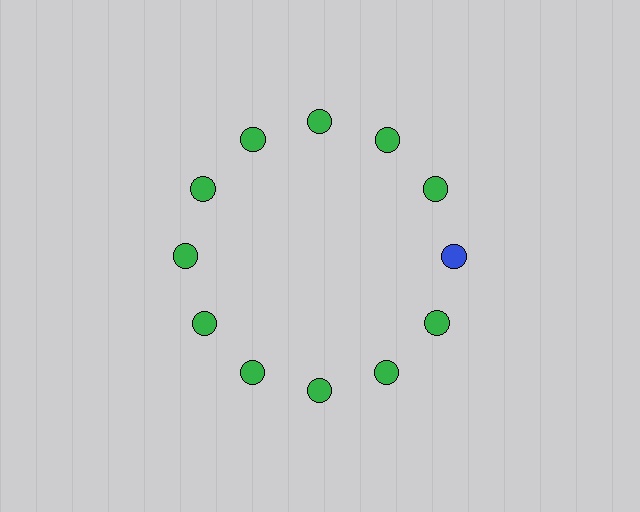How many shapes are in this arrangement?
There are 12 shapes arranged in a ring pattern.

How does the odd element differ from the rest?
It has a different color: blue instead of green.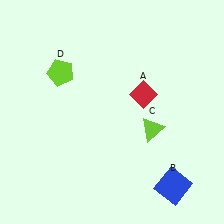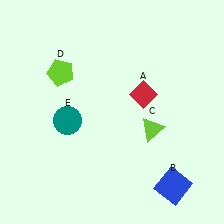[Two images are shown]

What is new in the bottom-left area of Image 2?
A teal circle (E) was added in the bottom-left area of Image 2.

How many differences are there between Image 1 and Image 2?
There is 1 difference between the two images.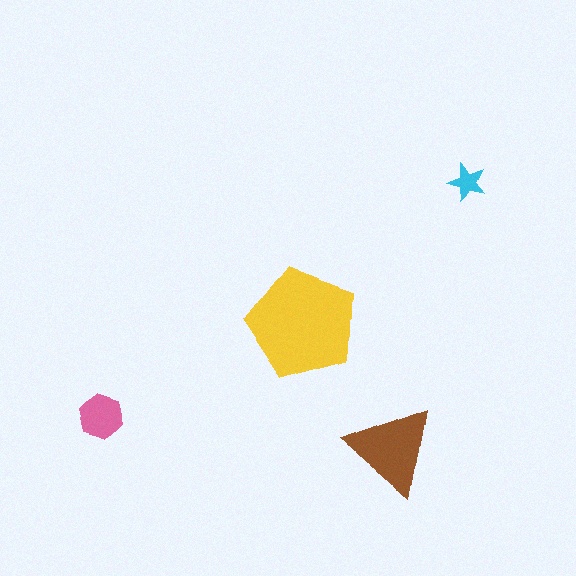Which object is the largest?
The yellow pentagon.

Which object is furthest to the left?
The pink hexagon is leftmost.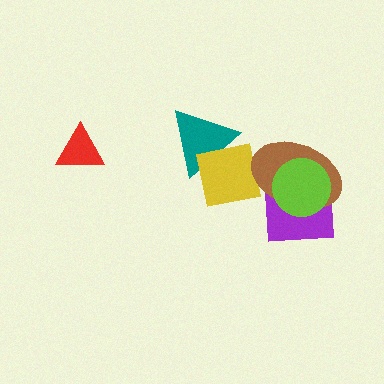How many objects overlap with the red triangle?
0 objects overlap with the red triangle.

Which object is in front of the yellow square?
The brown ellipse is in front of the yellow square.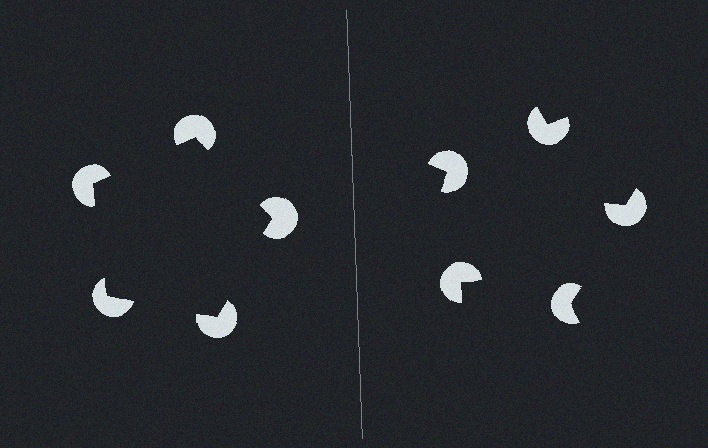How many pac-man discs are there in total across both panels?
10 — 5 on each side.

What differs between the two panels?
The pac-man discs are positioned identically on both sides; only the wedge orientations differ. On the left they align to a pentagon; on the right they are misaligned.